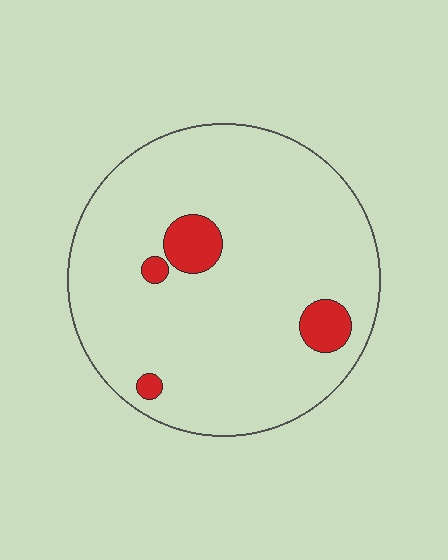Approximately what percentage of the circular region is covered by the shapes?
Approximately 10%.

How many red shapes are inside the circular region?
4.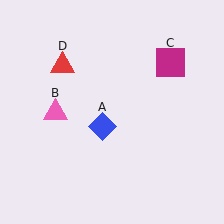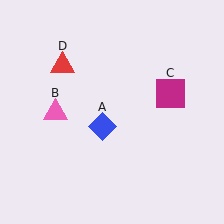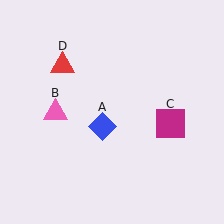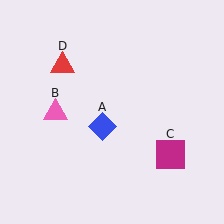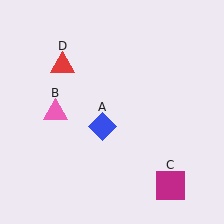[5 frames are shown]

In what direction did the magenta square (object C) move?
The magenta square (object C) moved down.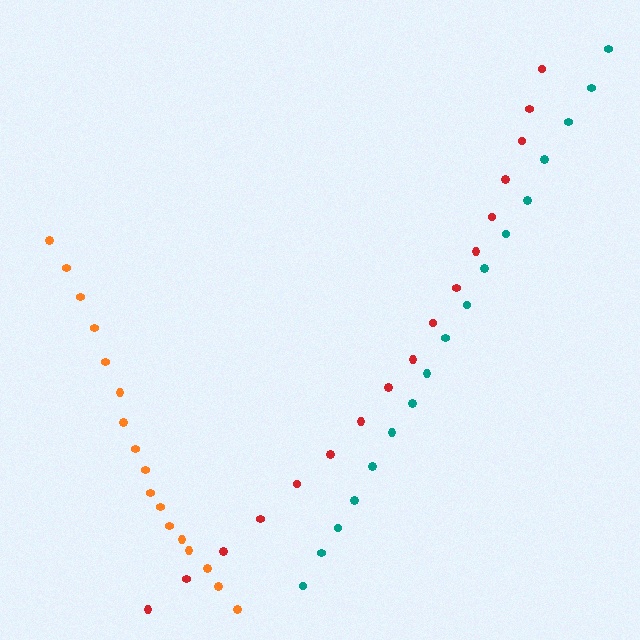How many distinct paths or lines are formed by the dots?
There are 3 distinct paths.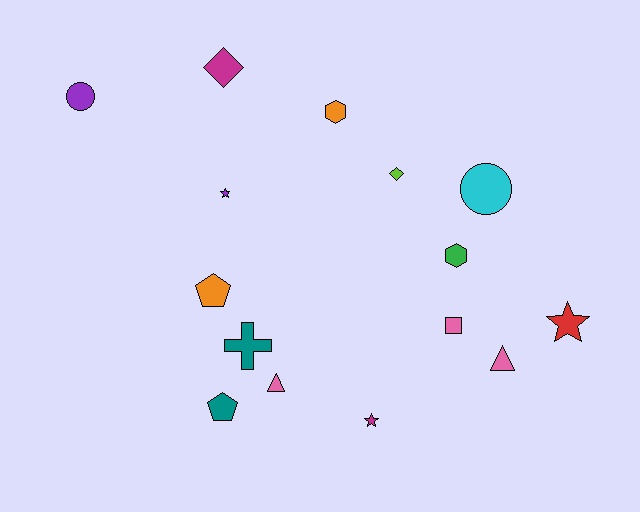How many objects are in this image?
There are 15 objects.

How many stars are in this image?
There are 3 stars.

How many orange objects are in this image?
There are 2 orange objects.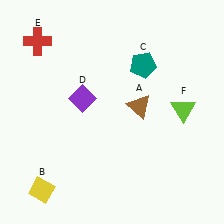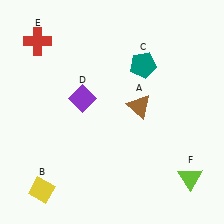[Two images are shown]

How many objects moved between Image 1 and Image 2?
1 object moved between the two images.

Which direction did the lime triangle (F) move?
The lime triangle (F) moved down.